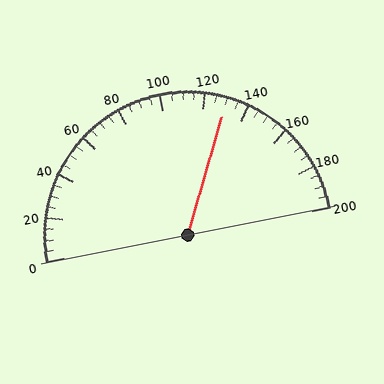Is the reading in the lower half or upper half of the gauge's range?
The reading is in the upper half of the range (0 to 200).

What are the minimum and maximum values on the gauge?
The gauge ranges from 0 to 200.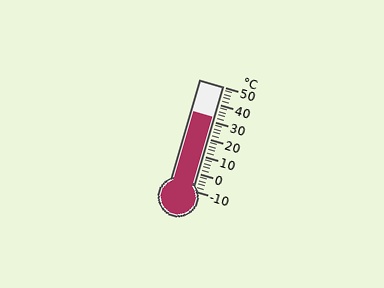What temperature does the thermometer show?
The thermometer shows approximately 32°C.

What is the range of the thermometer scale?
The thermometer scale ranges from -10°C to 50°C.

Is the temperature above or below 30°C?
The temperature is above 30°C.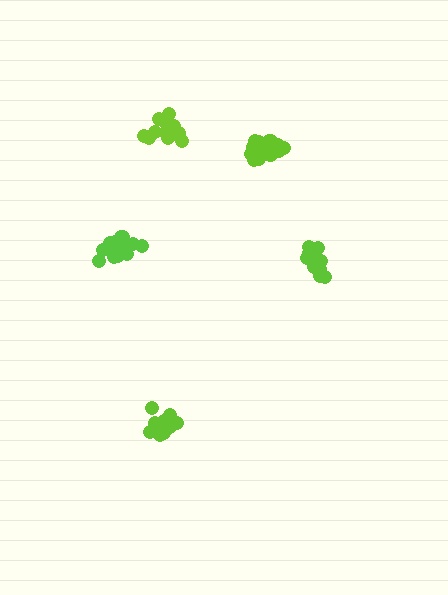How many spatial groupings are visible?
There are 5 spatial groupings.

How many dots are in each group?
Group 1: 14 dots, Group 2: 14 dots, Group 3: 18 dots, Group 4: 15 dots, Group 5: 13 dots (74 total).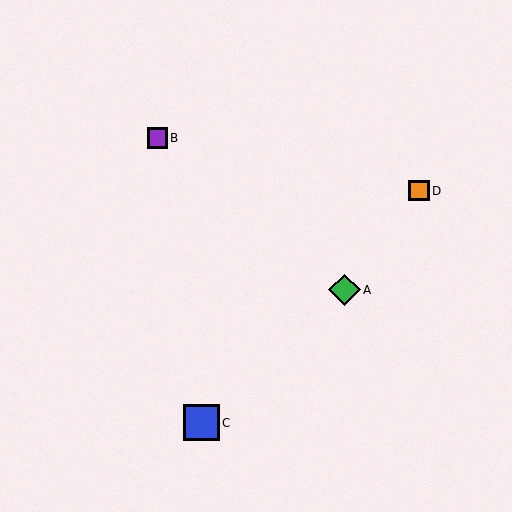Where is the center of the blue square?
The center of the blue square is at (201, 423).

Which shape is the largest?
The blue square (labeled C) is the largest.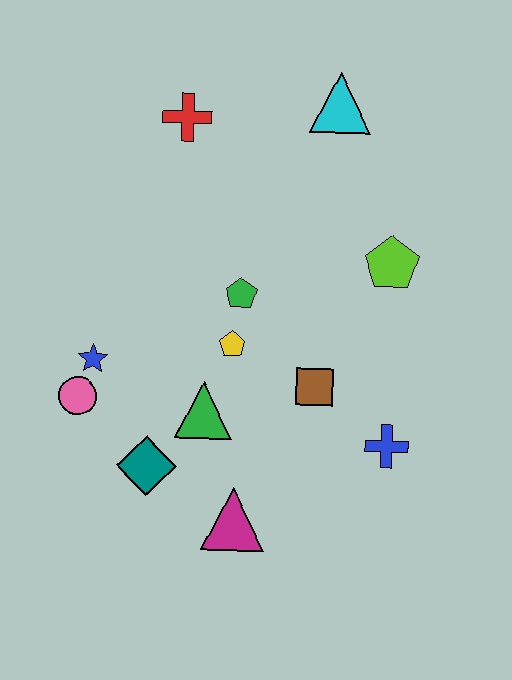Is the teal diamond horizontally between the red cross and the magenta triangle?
No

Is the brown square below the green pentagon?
Yes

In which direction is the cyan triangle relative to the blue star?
The cyan triangle is above the blue star.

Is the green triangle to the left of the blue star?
No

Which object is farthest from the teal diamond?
The cyan triangle is farthest from the teal diamond.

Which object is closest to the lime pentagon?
The brown square is closest to the lime pentagon.